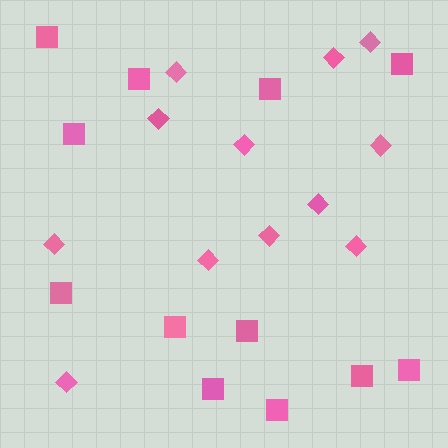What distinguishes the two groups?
There are 2 groups: one group of squares (12) and one group of diamonds (12).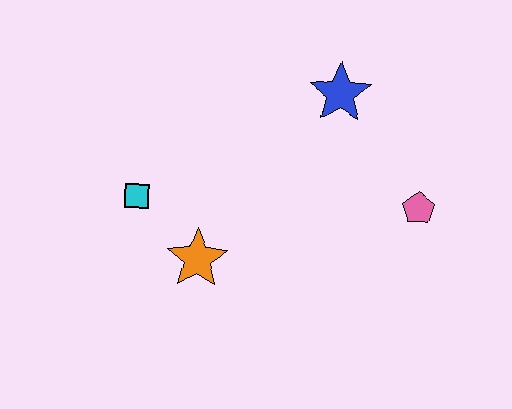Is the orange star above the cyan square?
No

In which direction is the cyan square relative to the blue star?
The cyan square is to the left of the blue star.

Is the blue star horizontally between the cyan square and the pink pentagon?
Yes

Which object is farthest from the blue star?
The cyan square is farthest from the blue star.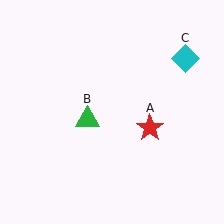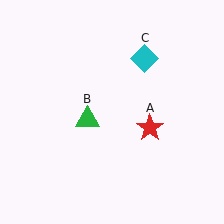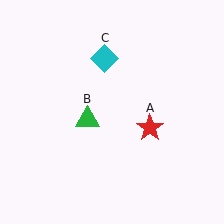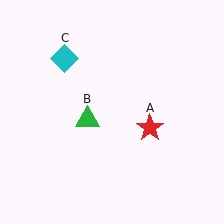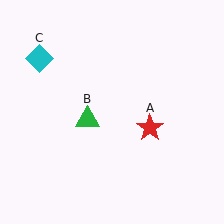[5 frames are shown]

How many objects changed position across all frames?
1 object changed position: cyan diamond (object C).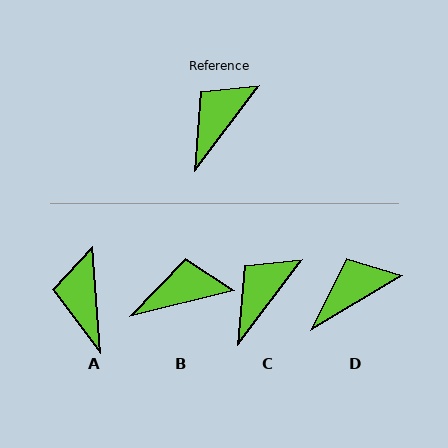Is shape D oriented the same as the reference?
No, it is off by about 22 degrees.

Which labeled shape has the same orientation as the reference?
C.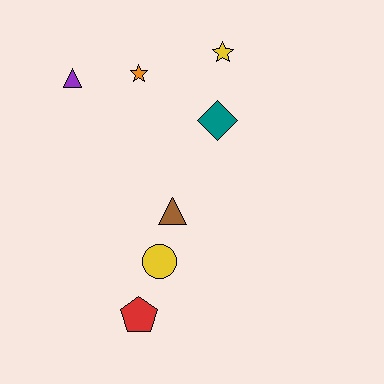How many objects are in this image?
There are 7 objects.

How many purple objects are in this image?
There is 1 purple object.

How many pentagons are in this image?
There is 1 pentagon.